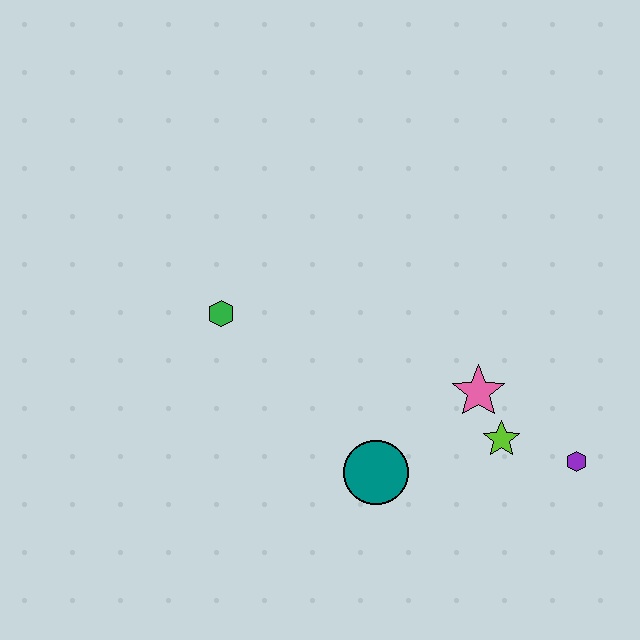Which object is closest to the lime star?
The pink star is closest to the lime star.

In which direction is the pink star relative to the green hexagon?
The pink star is to the right of the green hexagon.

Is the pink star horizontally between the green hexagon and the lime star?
Yes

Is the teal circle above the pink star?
No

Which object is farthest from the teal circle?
The green hexagon is farthest from the teal circle.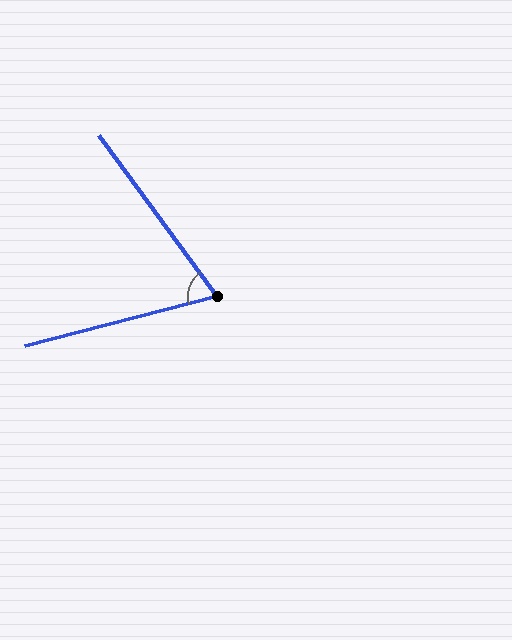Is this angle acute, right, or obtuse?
It is acute.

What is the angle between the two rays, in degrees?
Approximately 68 degrees.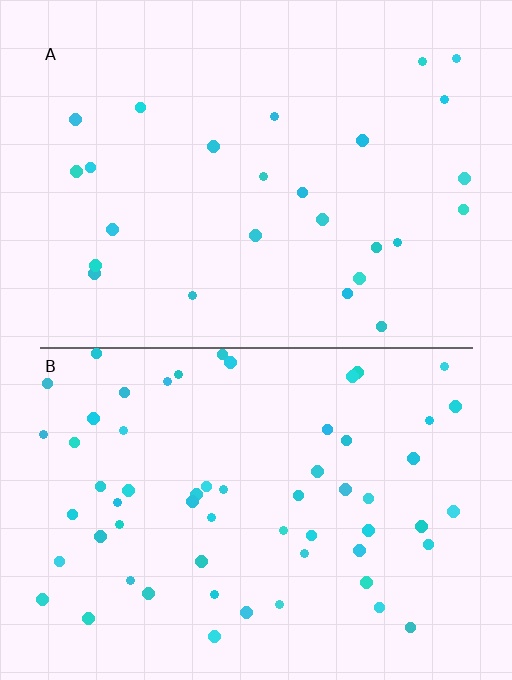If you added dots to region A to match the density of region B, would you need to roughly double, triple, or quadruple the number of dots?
Approximately double.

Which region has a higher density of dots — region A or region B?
B (the bottom).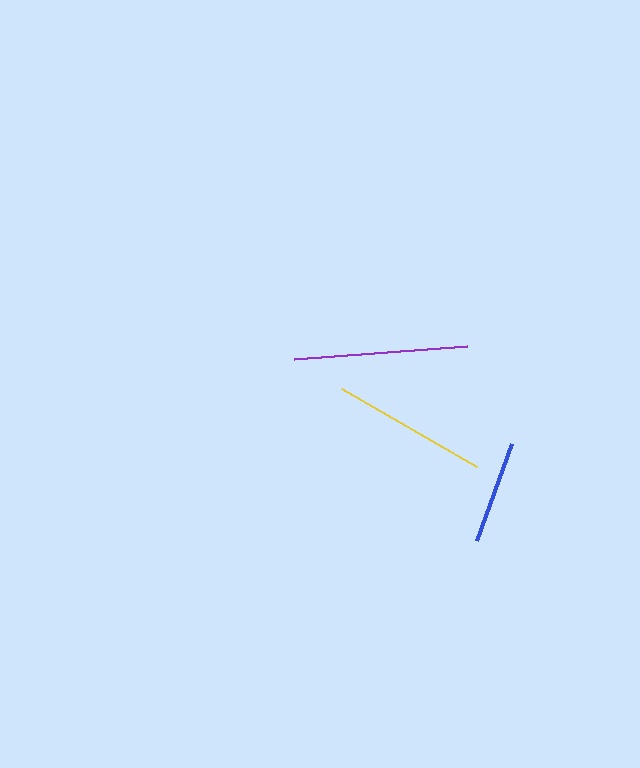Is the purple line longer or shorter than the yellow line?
The purple line is longer than the yellow line.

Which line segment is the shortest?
The blue line is the shortest at approximately 103 pixels.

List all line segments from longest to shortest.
From longest to shortest: purple, yellow, blue.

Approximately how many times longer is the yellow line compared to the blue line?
The yellow line is approximately 1.5 times the length of the blue line.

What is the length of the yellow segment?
The yellow segment is approximately 155 pixels long.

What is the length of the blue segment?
The blue segment is approximately 103 pixels long.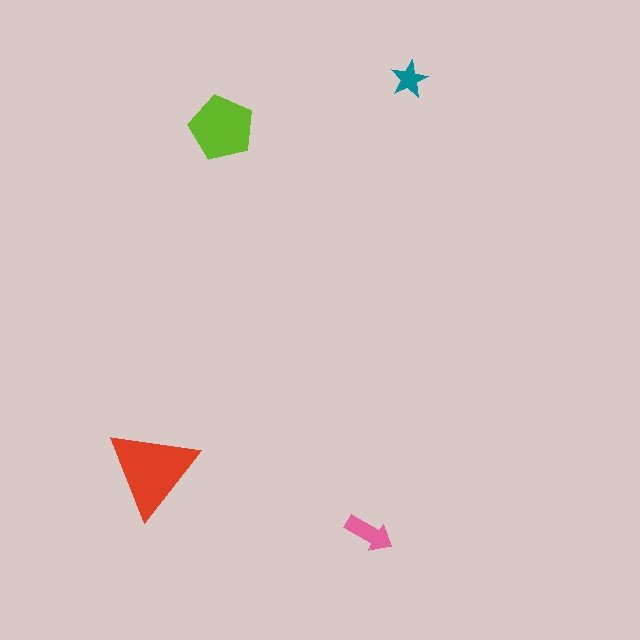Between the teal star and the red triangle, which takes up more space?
The red triangle.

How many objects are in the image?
There are 4 objects in the image.